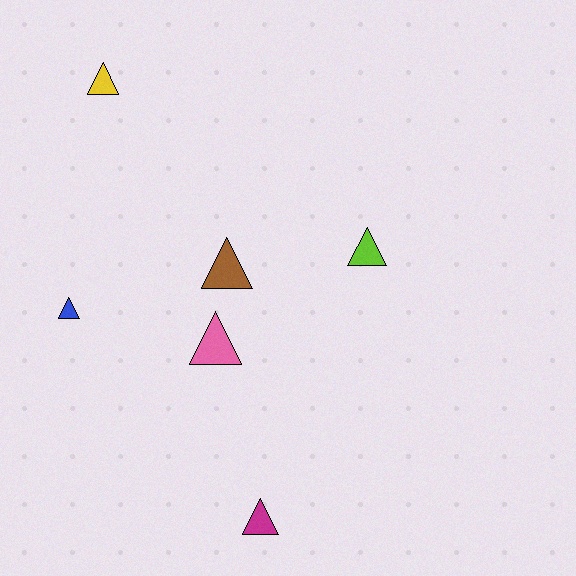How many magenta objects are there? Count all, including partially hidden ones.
There is 1 magenta object.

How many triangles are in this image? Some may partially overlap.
There are 6 triangles.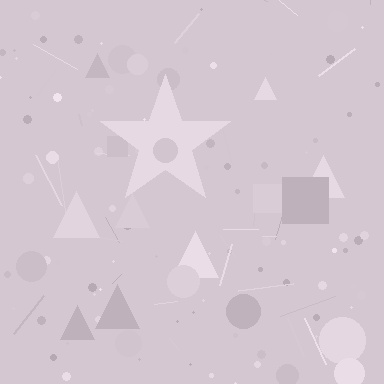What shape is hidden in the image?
A star is hidden in the image.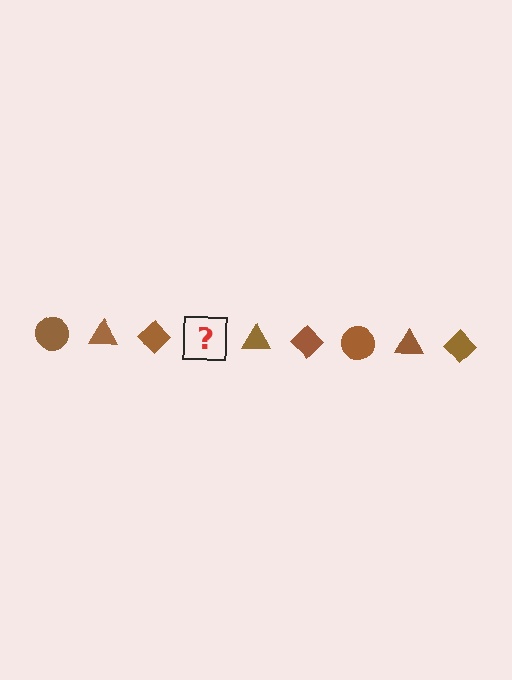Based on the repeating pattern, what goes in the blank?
The blank should be a brown circle.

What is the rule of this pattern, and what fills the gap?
The rule is that the pattern cycles through circle, triangle, diamond shapes in brown. The gap should be filled with a brown circle.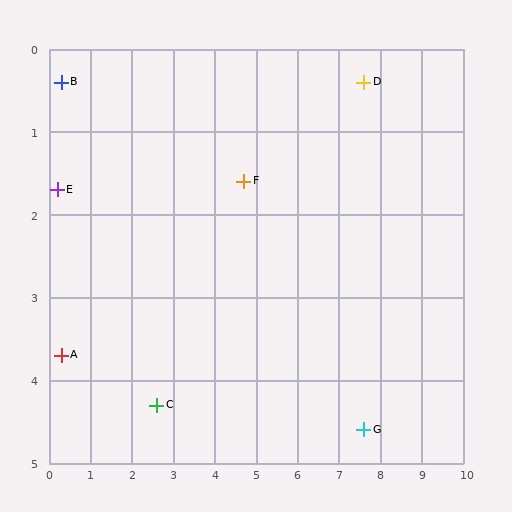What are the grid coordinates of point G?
Point G is at approximately (7.6, 4.6).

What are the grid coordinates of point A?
Point A is at approximately (0.3, 3.7).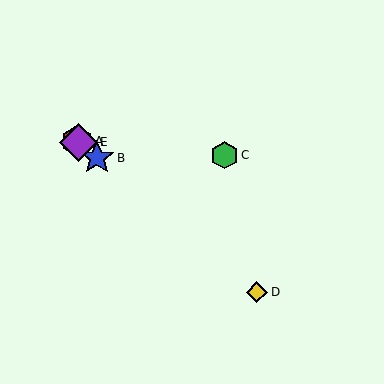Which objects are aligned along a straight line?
Objects A, B, D, E are aligned along a straight line.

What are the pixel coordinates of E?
Object E is at (79, 142).